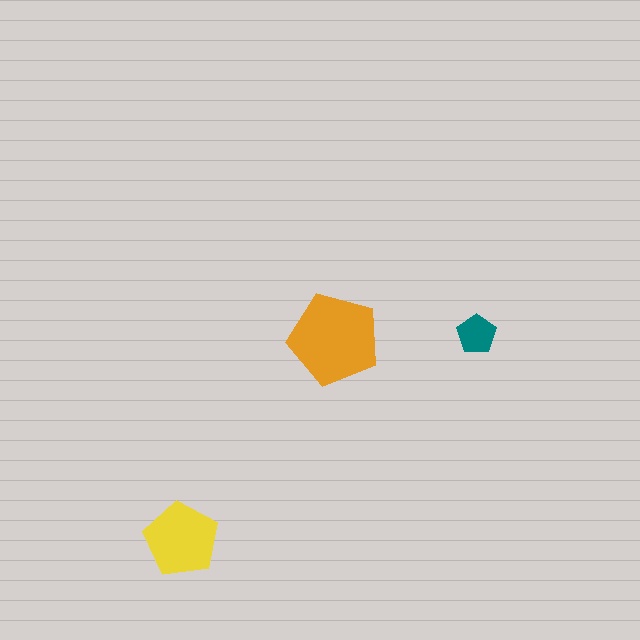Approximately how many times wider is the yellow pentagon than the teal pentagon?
About 2 times wider.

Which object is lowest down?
The yellow pentagon is bottommost.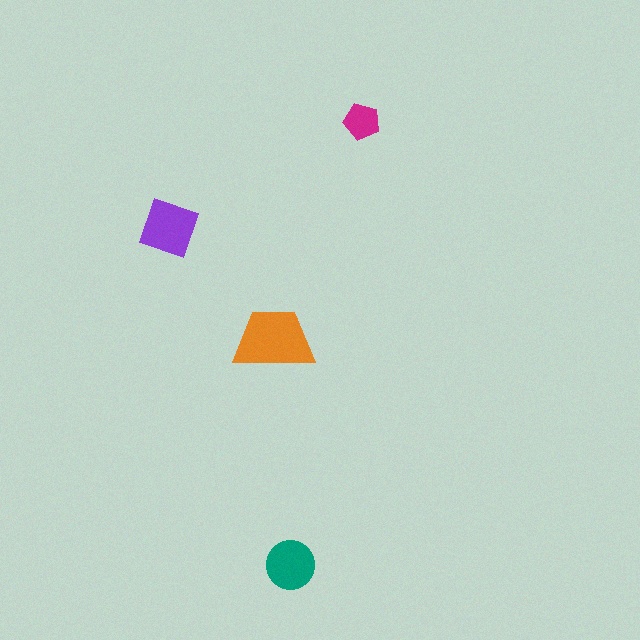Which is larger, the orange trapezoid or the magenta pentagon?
The orange trapezoid.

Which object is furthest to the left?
The purple square is leftmost.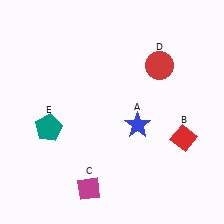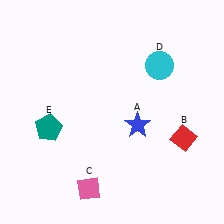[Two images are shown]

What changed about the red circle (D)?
In Image 1, D is red. In Image 2, it changed to cyan.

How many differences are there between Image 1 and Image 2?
There are 2 differences between the two images.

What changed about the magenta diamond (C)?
In Image 1, C is magenta. In Image 2, it changed to pink.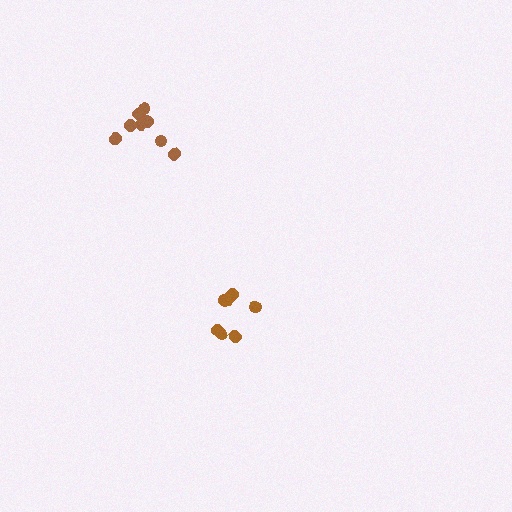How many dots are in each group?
Group 1: 7 dots, Group 2: 8 dots (15 total).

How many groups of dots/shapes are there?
There are 2 groups.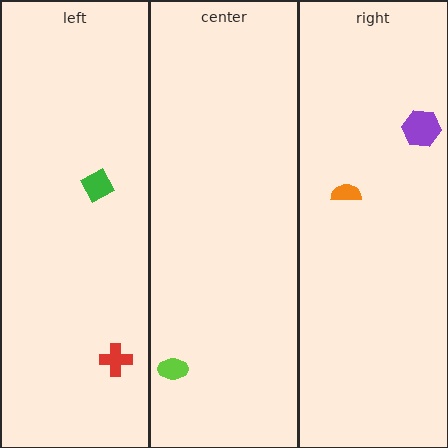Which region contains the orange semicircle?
The right region.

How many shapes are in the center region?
1.